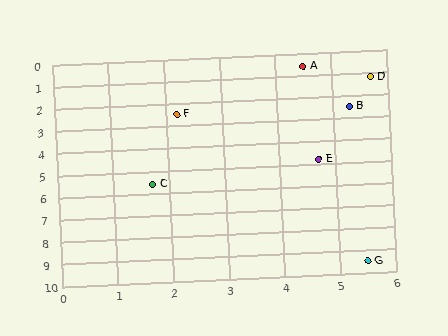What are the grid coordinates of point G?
Point G is at approximately (5.5, 9.5).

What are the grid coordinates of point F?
Point F is at approximately (2.2, 2.5).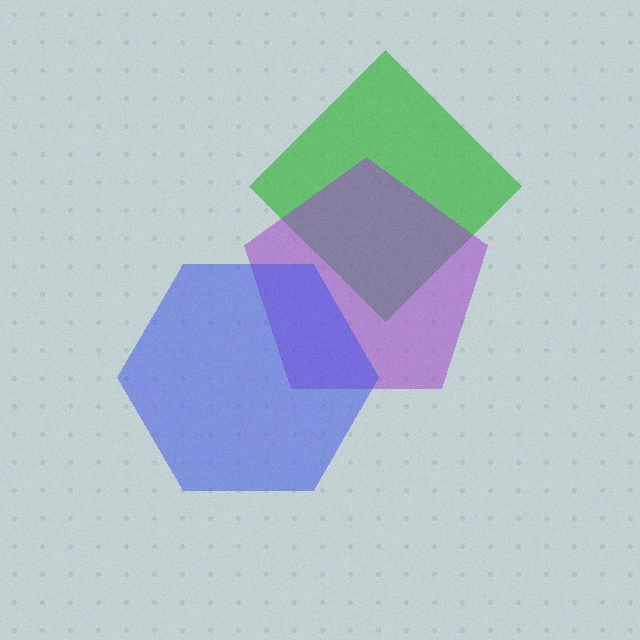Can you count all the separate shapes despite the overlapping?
Yes, there are 3 separate shapes.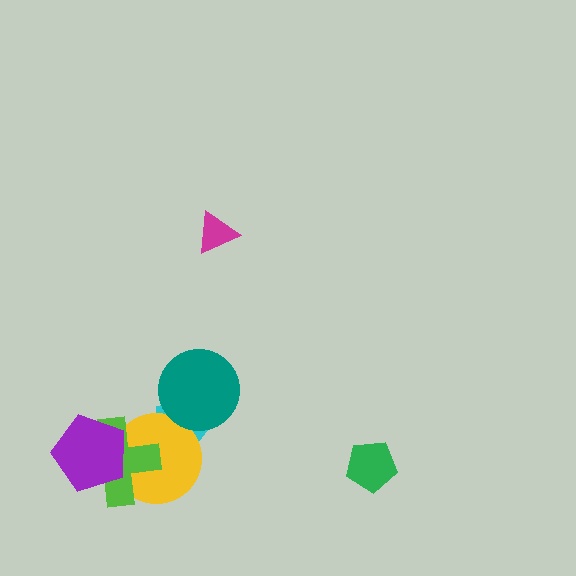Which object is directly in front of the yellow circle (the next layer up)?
The lime cross is directly in front of the yellow circle.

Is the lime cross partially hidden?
Yes, it is partially covered by another shape.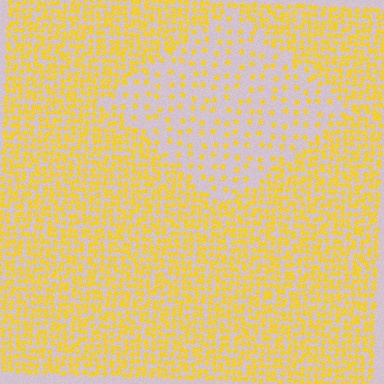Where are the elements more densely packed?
The elements are more densely packed outside the diamond boundary.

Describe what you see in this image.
The image contains small yellow elements arranged at two different densities. A diamond-shaped region is visible where the elements are less densely packed than the surrounding area.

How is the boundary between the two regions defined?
The boundary is defined by a change in element density (approximately 2.9x ratio). All elements are the same color, size, and shape.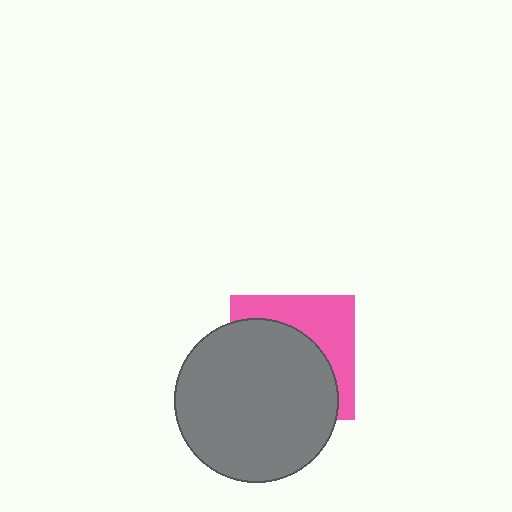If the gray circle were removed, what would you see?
You would see the complete pink square.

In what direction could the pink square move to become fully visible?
The pink square could move toward the upper-right. That would shift it out from behind the gray circle entirely.